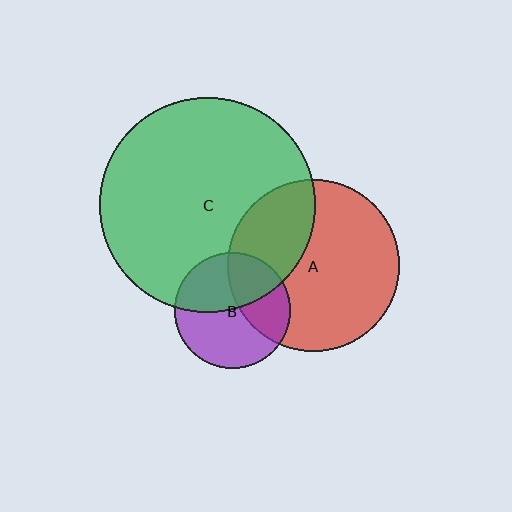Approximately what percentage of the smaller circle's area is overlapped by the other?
Approximately 35%.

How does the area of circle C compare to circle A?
Approximately 1.6 times.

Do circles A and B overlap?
Yes.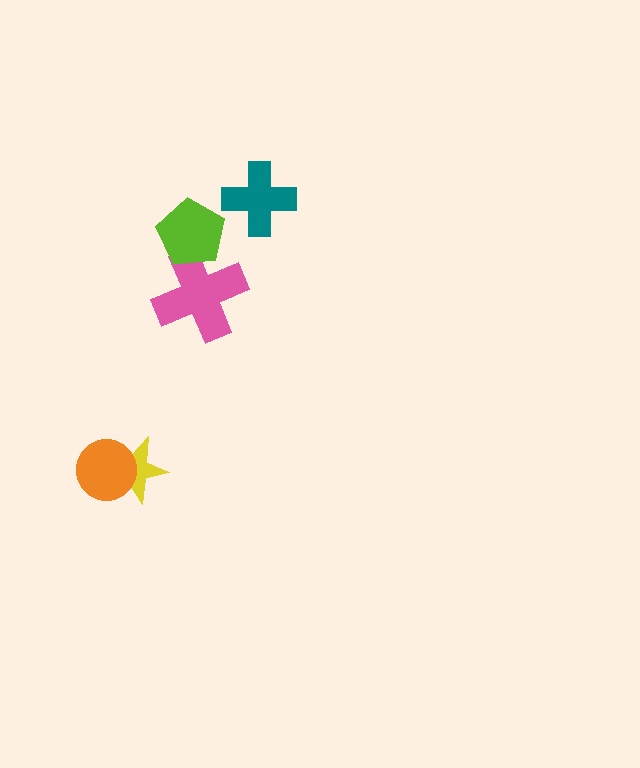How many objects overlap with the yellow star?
1 object overlaps with the yellow star.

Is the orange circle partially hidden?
No, no other shape covers it.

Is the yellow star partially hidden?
Yes, it is partially covered by another shape.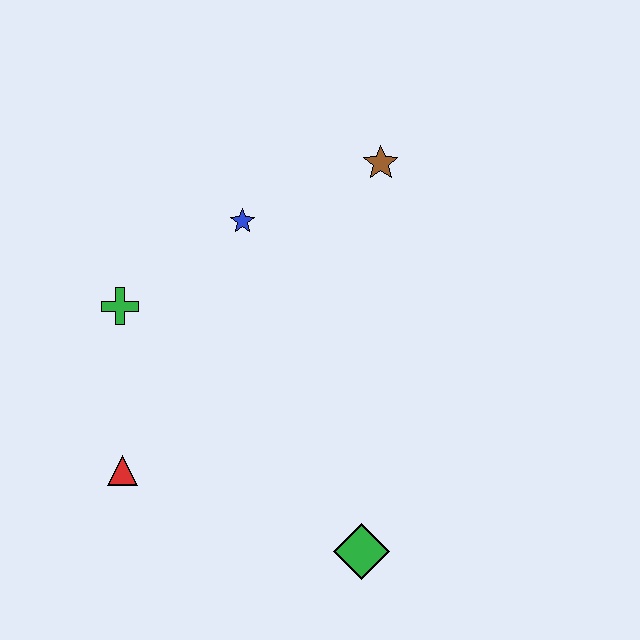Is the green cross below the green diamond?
No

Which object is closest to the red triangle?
The green cross is closest to the red triangle.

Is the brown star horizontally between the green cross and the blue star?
No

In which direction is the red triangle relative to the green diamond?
The red triangle is to the left of the green diamond.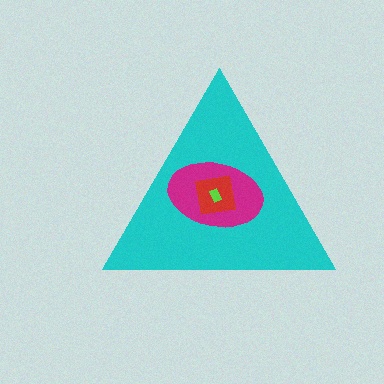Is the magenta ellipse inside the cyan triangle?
Yes.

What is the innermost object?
The lime rectangle.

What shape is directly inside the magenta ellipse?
The red square.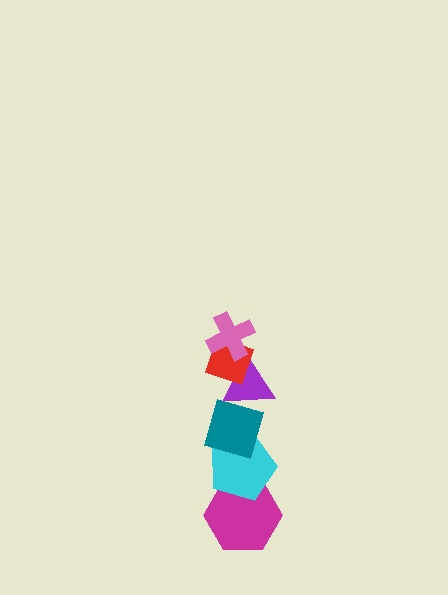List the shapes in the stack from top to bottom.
From top to bottom: the pink cross, the red diamond, the purple triangle, the teal diamond, the cyan pentagon, the magenta hexagon.